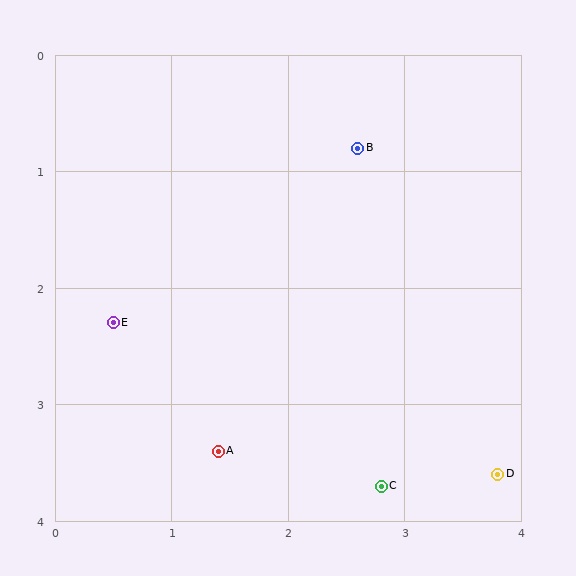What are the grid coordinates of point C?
Point C is at approximately (2.8, 3.7).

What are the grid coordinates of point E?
Point E is at approximately (0.5, 2.3).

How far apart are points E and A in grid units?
Points E and A are about 1.4 grid units apart.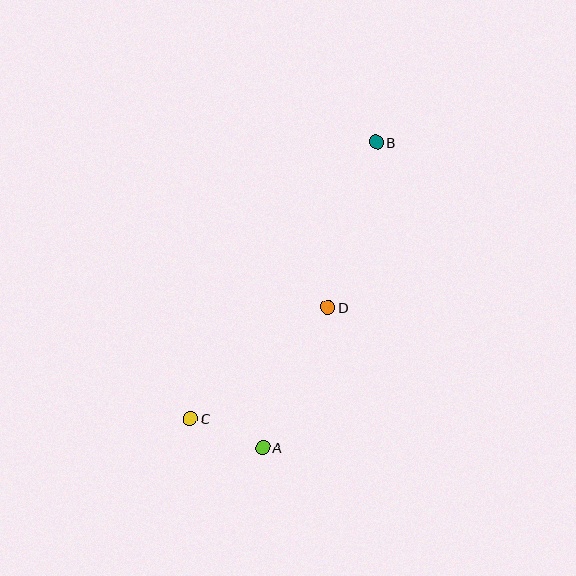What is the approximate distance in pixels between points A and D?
The distance between A and D is approximately 154 pixels.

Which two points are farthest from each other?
Points B and C are farthest from each other.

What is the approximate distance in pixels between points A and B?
The distance between A and B is approximately 325 pixels.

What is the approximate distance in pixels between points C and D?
The distance between C and D is approximately 177 pixels.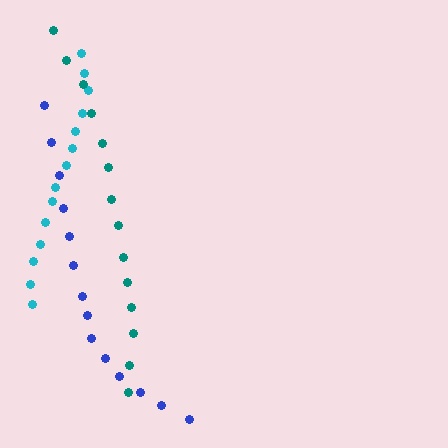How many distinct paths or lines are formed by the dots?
There are 3 distinct paths.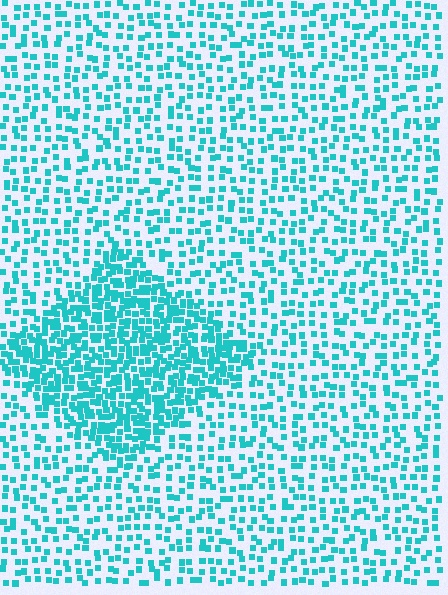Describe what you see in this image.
The image contains small cyan elements arranged at two different densities. A diamond-shaped region is visible where the elements are more densely packed than the surrounding area.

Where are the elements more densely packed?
The elements are more densely packed inside the diamond boundary.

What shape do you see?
I see a diamond.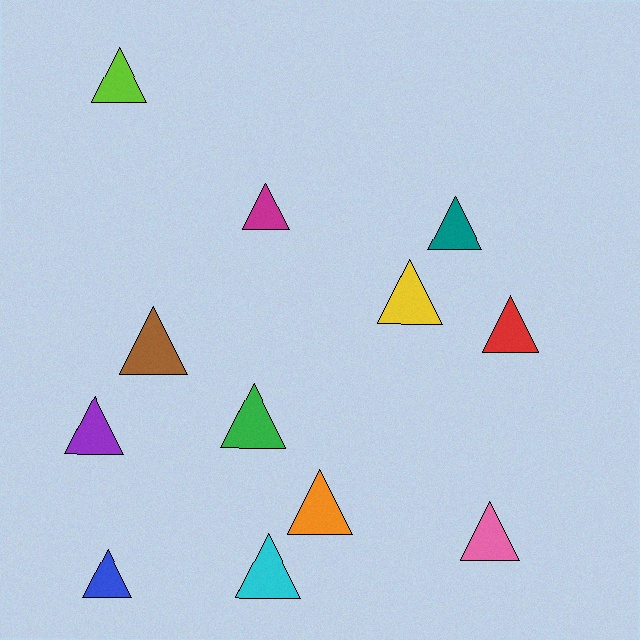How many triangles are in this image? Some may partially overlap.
There are 12 triangles.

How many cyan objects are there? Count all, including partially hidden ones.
There is 1 cyan object.